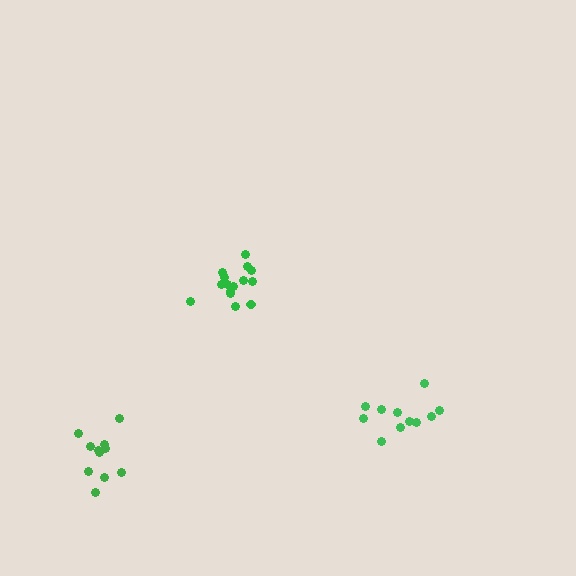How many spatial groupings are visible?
There are 3 spatial groupings.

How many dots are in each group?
Group 1: 15 dots, Group 2: 11 dots, Group 3: 11 dots (37 total).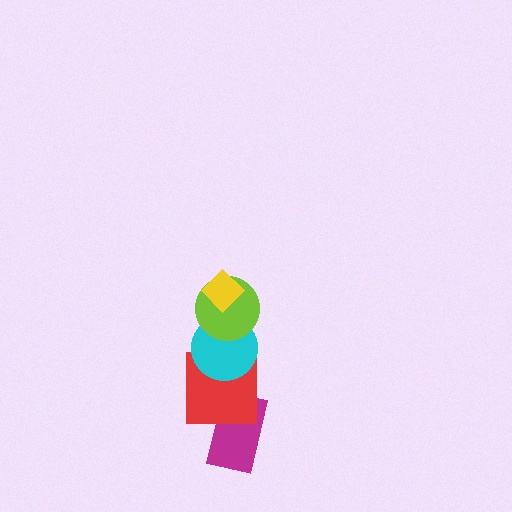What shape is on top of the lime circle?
The yellow diamond is on top of the lime circle.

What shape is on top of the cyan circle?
The lime circle is on top of the cyan circle.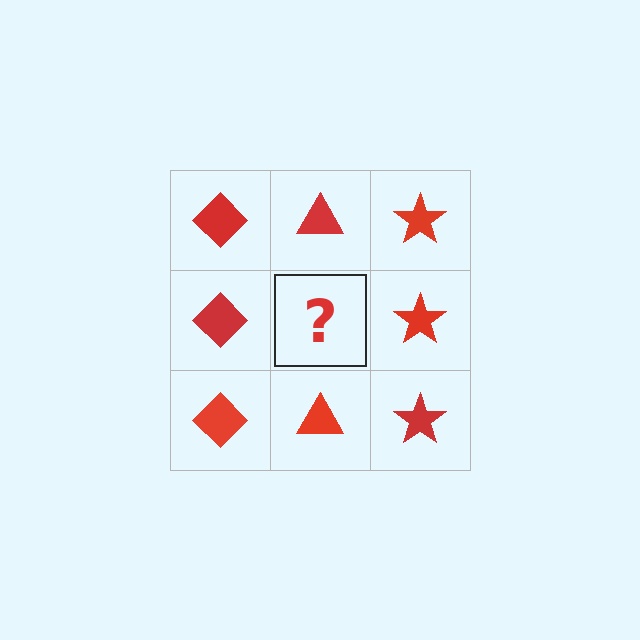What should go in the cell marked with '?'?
The missing cell should contain a red triangle.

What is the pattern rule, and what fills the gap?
The rule is that each column has a consistent shape. The gap should be filled with a red triangle.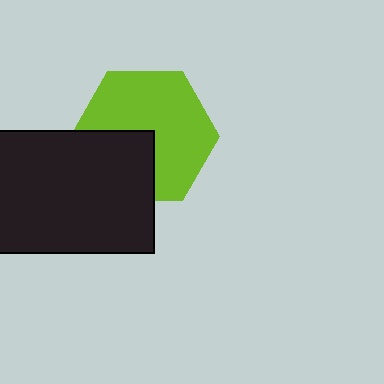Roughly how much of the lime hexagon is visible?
Most of it is visible (roughly 66%).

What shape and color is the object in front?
The object in front is a black rectangle.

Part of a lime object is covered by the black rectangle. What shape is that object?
It is a hexagon.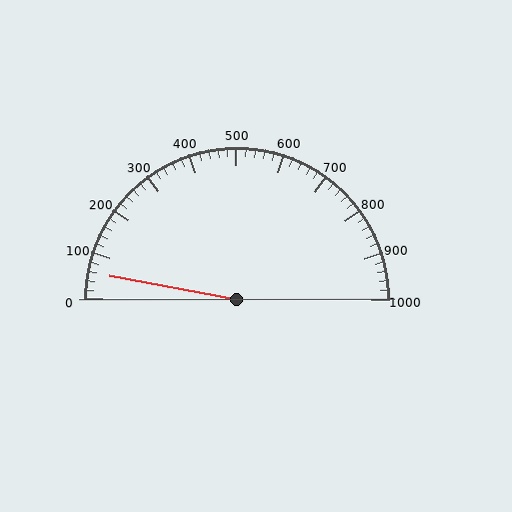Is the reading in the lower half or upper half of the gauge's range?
The reading is in the lower half of the range (0 to 1000).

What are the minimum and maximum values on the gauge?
The gauge ranges from 0 to 1000.